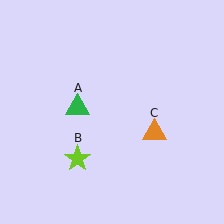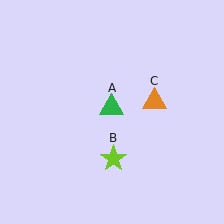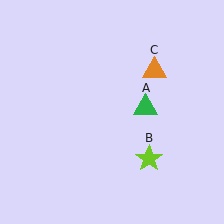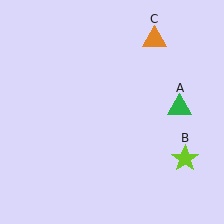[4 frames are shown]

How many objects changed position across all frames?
3 objects changed position: green triangle (object A), lime star (object B), orange triangle (object C).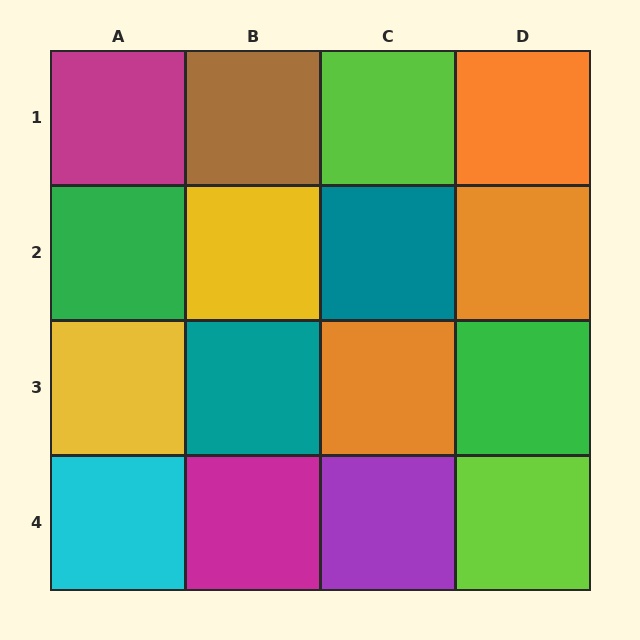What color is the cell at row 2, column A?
Green.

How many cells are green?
2 cells are green.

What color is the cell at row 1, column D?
Orange.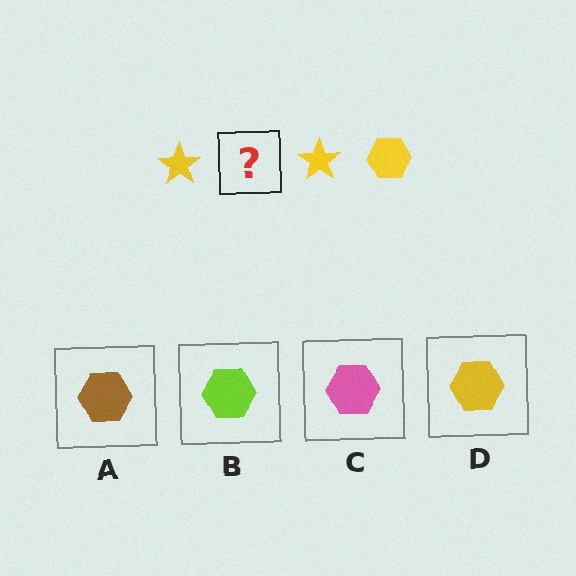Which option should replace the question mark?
Option D.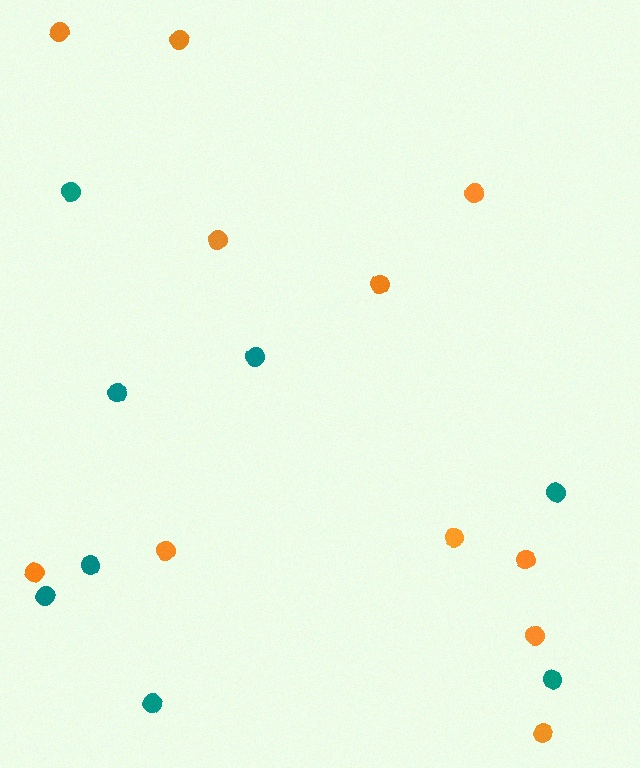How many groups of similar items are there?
There are 2 groups: one group of teal circles (8) and one group of orange circles (11).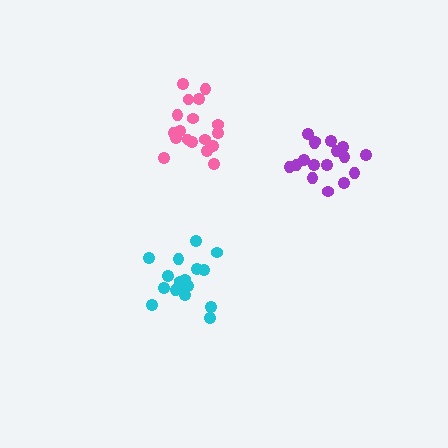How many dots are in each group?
Group 1: 17 dots, Group 2: 17 dots, Group 3: 18 dots (52 total).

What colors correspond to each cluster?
The clusters are colored: cyan, purple, pink.